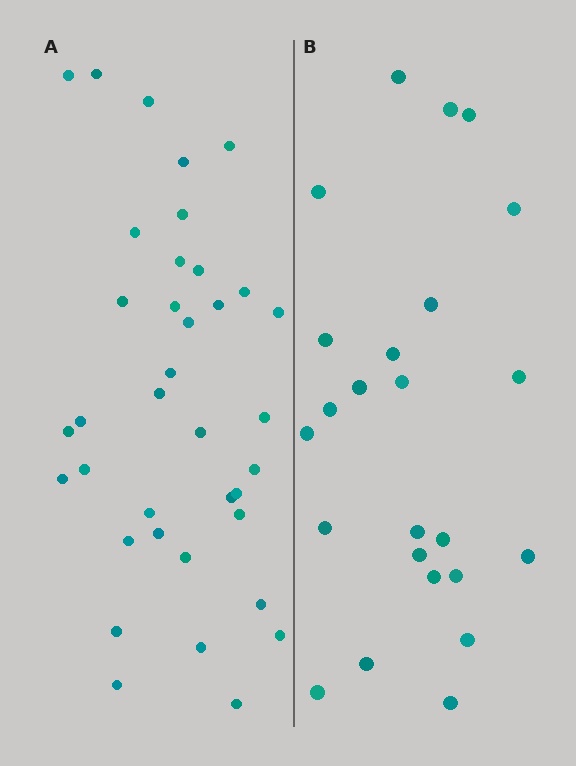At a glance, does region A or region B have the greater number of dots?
Region A (the left region) has more dots.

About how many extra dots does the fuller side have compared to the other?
Region A has approximately 15 more dots than region B.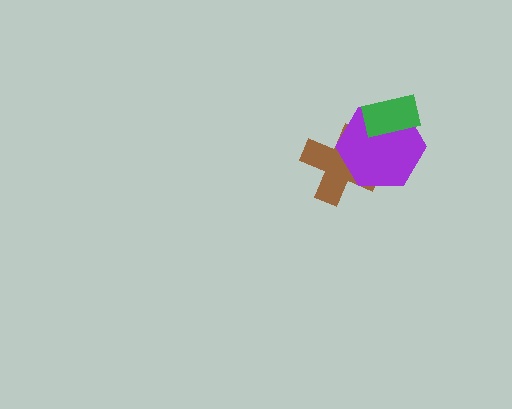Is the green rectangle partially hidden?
No, no other shape covers it.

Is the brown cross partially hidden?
Yes, it is partially covered by another shape.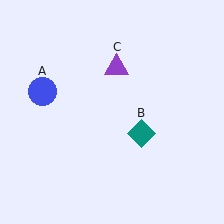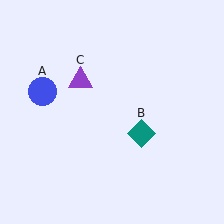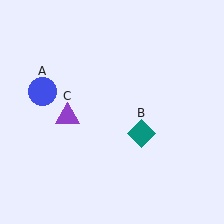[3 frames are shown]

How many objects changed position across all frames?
1 object changed position: purple triangle (object C).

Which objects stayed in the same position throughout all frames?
Blue circle (object A) and teal diamond (object B) remained stationary.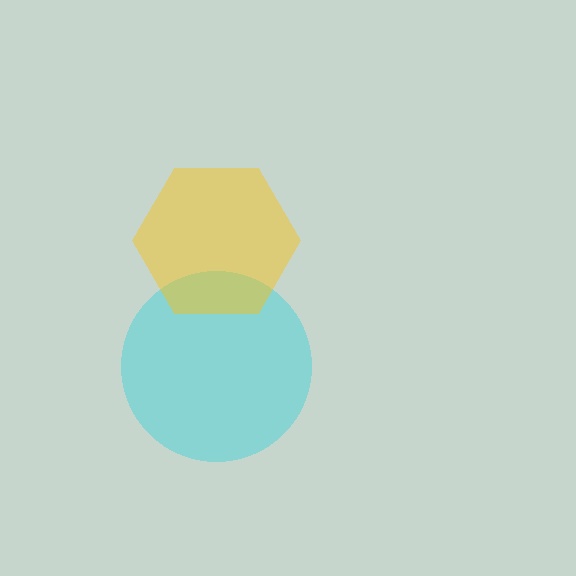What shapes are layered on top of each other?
The layered shapes are: a cyan circle, a yellow hexagon.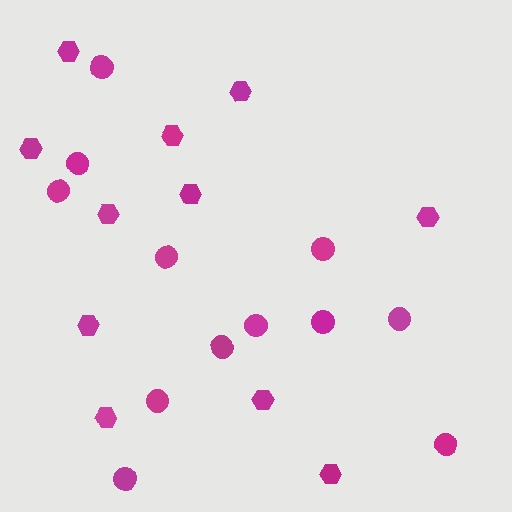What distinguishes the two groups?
There are 2 groups: one group of circles (12) and one group of hexagons (11).